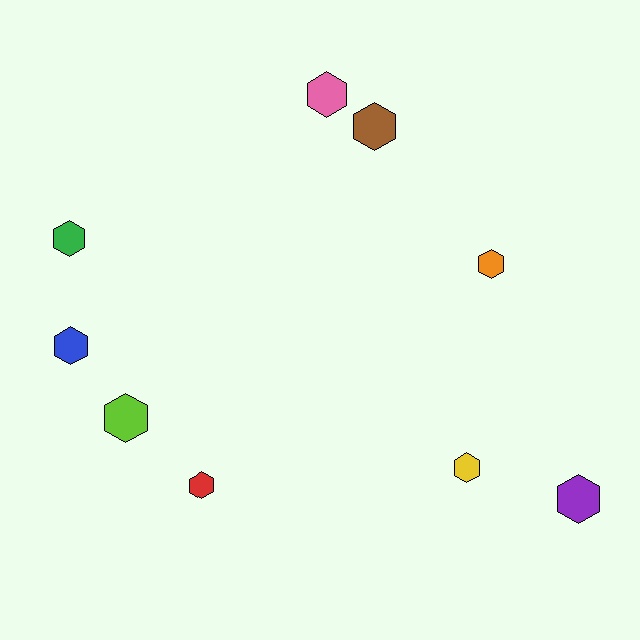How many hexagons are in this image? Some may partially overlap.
There are 9 hexagons.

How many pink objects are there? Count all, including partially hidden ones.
There is 1 pink object.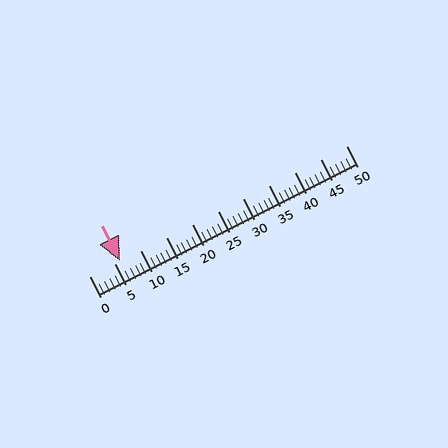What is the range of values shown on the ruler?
The ruler shows values from 0 to 50.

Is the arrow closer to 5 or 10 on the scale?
The arrow is closer to 5.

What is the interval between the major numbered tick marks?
The major tick marks are spaced 5 units apart.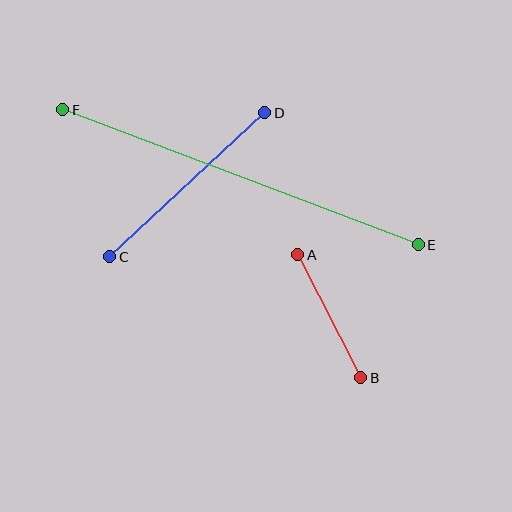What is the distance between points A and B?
The distance is approximately 138 pixels.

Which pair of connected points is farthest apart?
Points E and F are farthest apart.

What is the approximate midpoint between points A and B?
The midpoint is at approximately (329, 316) pixels.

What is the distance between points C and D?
The distance is approximately 212 pixels.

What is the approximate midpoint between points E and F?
The midpoint is at approximately (241, 177) pixels.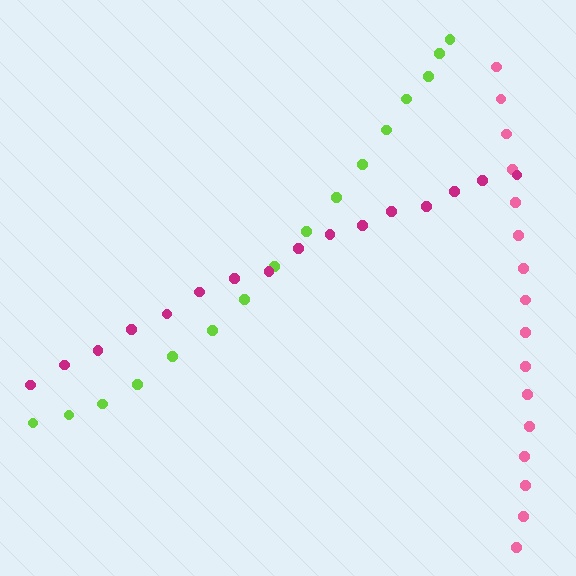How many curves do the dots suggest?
There are 3 distinct paths.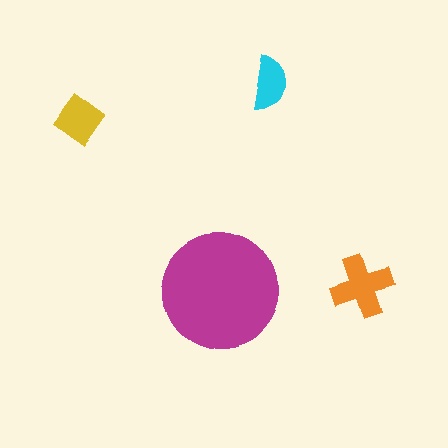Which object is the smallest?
The cyan semicircle.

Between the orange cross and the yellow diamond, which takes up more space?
The orange cross.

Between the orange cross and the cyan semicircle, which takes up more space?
The orange cross.